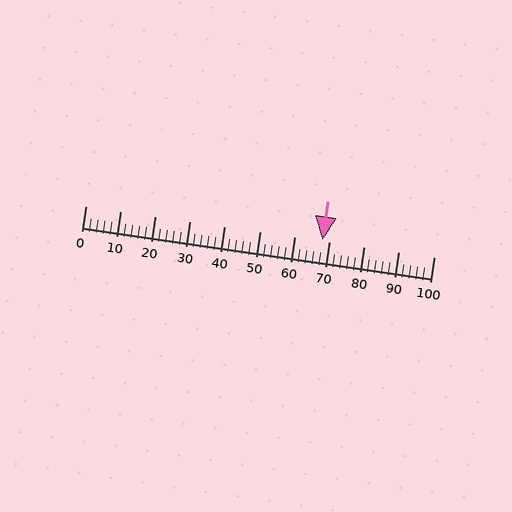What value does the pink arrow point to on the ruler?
The pink arrow points to approximately 68.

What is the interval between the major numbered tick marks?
The major tick marks are spaced 10 units apart.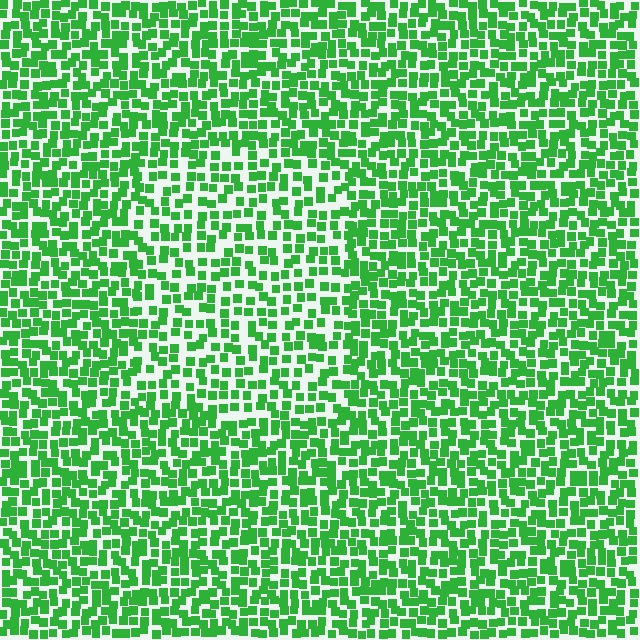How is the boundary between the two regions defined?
The boundary is defined by a change in element density (approximately 1.5x ratio). All elements are the same color, size, and shape.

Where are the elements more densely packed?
The elements are more densely packed outside the rectangle boundary.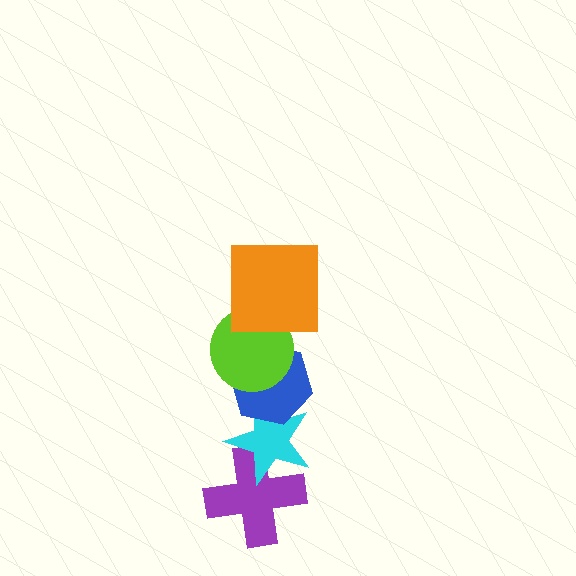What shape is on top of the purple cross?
The cyan star is on top of the purple cross.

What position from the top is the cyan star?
The cyan star is 4th from the top.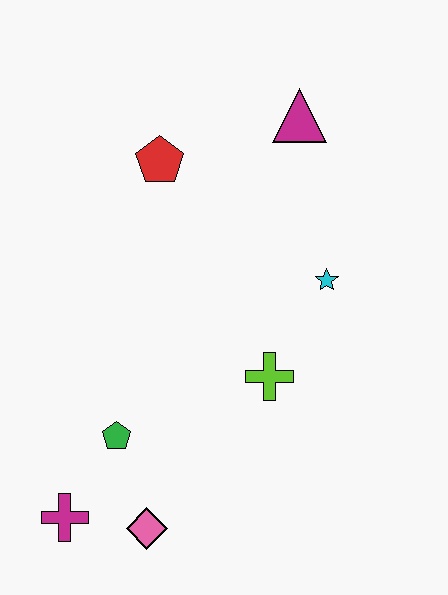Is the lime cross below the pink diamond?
No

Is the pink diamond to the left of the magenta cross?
No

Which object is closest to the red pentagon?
The magenta triangle is closest to the red pentagon.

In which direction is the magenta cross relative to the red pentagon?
The magenta cross is below the red pentagon.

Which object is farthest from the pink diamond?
The magenta triangle is farthest from the pink diamond.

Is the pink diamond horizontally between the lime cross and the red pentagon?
No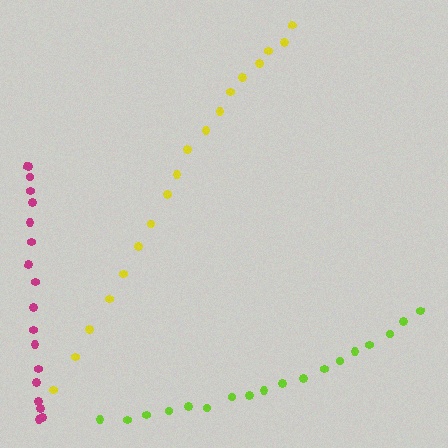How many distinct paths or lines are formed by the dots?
There are 3 distinct paths.